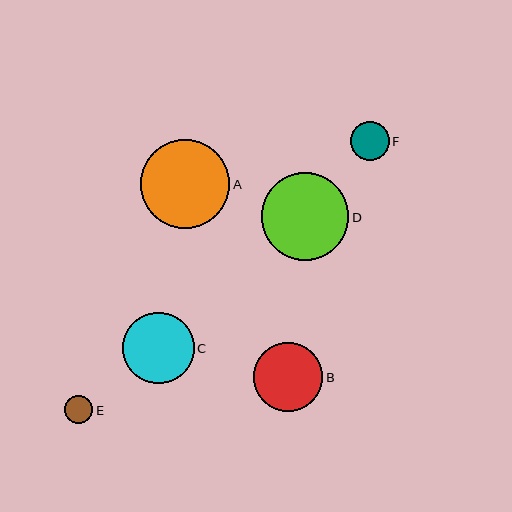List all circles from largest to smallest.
From largest to smallest: A, D, C, B, F, E.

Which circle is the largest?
Circle A is the largest with a size of approximately 89 pixels.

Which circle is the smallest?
Circle E is the smallest with a size of approximately 28 pixels.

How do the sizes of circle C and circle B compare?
Circle C and circle B are approximately the same size.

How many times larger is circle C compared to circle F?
Circle C is approximately 1.8 times the size of circle F.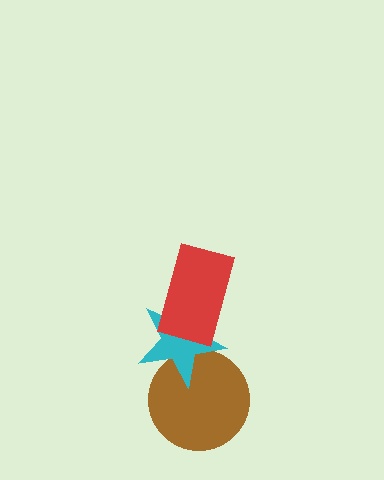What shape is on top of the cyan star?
The red rectangle is on top of the cyan star.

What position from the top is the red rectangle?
The red rectangle is 1st from the top.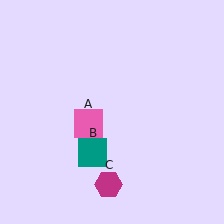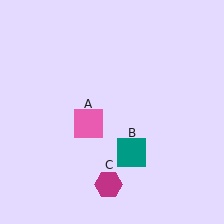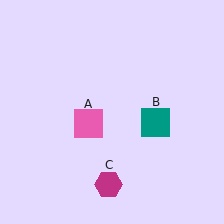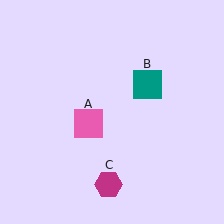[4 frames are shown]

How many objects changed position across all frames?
1 object changed position: teal square (object B).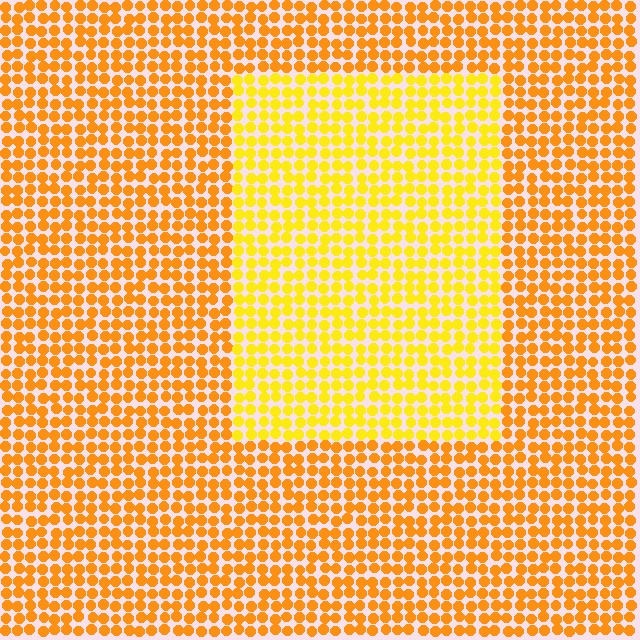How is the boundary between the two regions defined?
The boundary is defined purely by a slight shift in hue (about 23 degrees). Spacing, size, and orientation are identical on both sides.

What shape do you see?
I see a rectangle.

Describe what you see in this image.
The image is filled with small orange elements in a uniform arrangement. A rectangle-shaped region is visible where the elements are tinted to a slightly different hue, forming a subtle color boundary.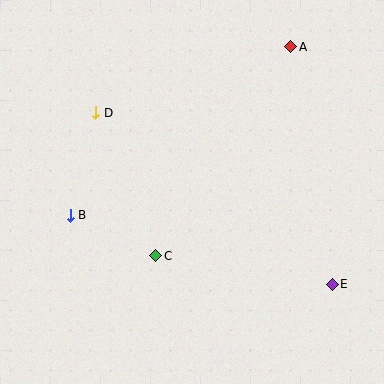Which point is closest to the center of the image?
Point C at (156, 256) is closest to the center.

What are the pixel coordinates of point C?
Point C is at (156, 256).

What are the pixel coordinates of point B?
Point B is at (70, 216).